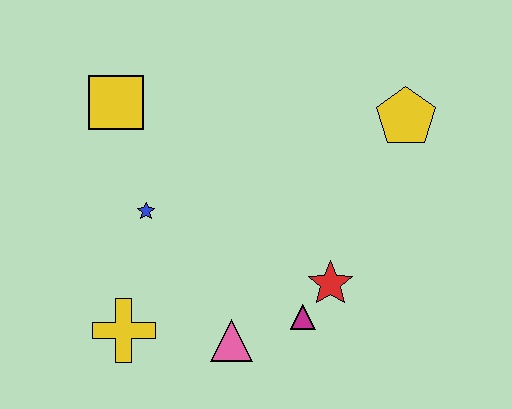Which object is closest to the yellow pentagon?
The red star is closest to the yellow pentagon.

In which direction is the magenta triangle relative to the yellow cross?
The magenta triangle is to the right of the yellow cross.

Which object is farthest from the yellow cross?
The yellow pentagon is farthest from the yellow cross.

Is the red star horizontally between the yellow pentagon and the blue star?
Yes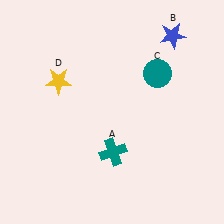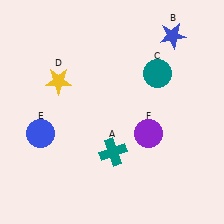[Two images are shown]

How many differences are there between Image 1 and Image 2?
There are 2 differences between the two images.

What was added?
A blue circle (E), a purple circle (F) were added in Image 2.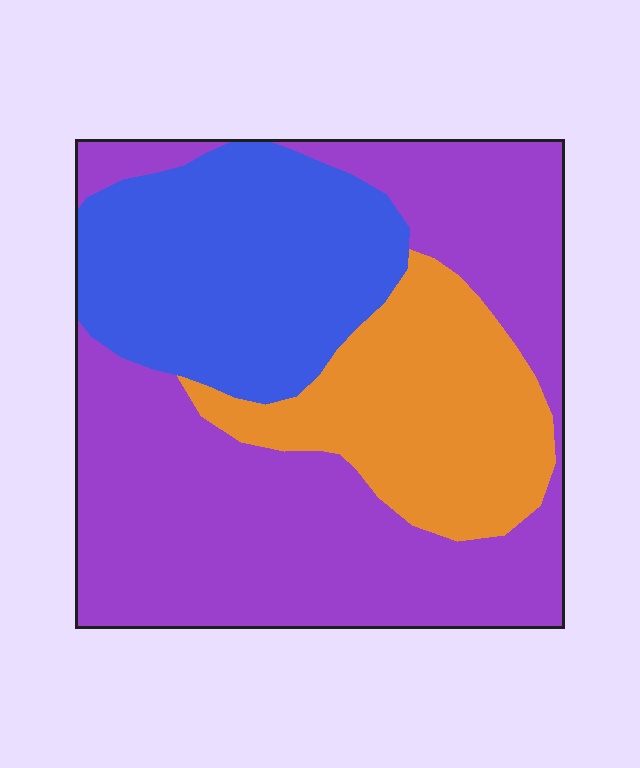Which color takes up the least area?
Orange, at roughly 20%.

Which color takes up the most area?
Purple, at roughly 50%.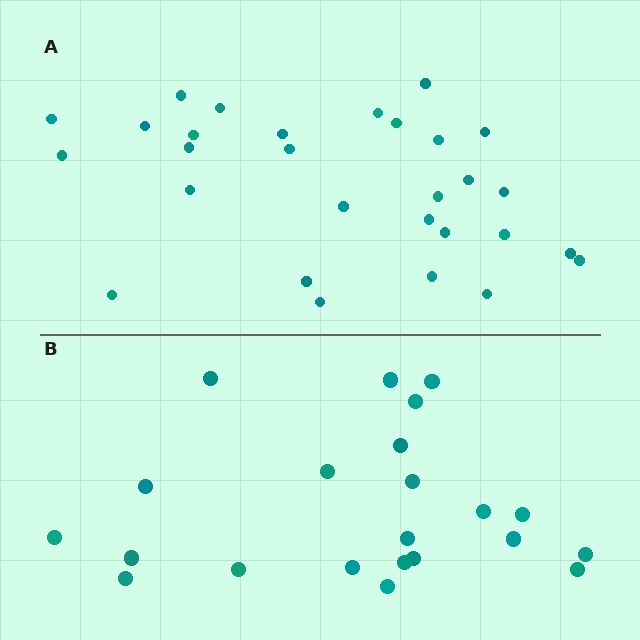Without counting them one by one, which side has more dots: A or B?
Region A (the top region) has more dots.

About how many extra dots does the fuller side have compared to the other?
Region A has roughly 8 or so more dots than region B.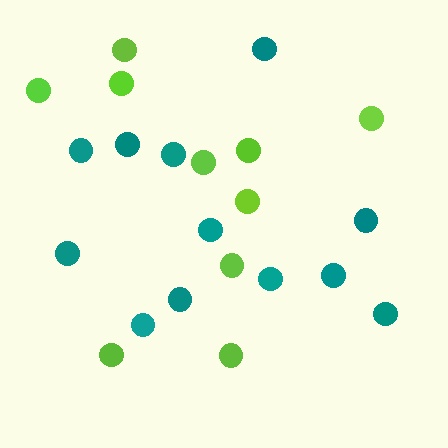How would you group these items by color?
There are 2 groups: one group of teal circles (12) and one group of lime circles (10).